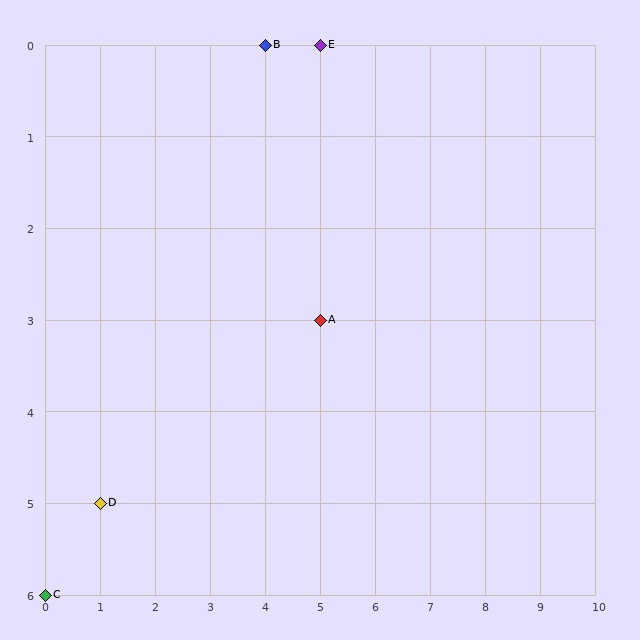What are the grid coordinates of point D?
Point D is at grid coordinates (1, 5).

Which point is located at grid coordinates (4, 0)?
Point B is at (4, 0).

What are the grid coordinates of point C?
Point C is at grid coordinates (0, 6).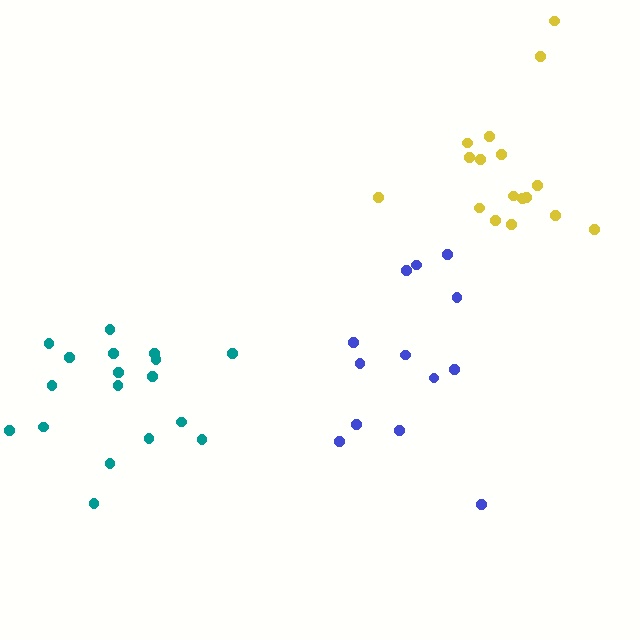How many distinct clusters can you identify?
There are 3 distinct clusters.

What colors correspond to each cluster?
The clusters are colored: blue, teal, yellow.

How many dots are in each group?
Group 1: 13 dots, Group 2: 18 dots, Group 3: 17 dots (48 total).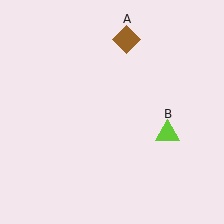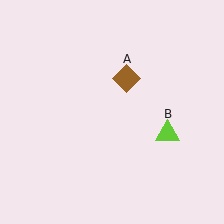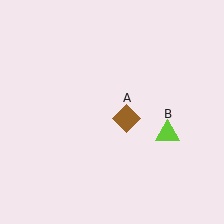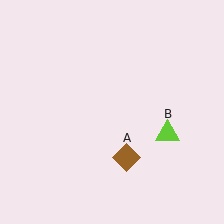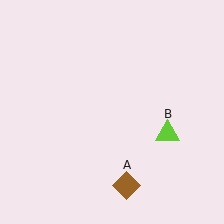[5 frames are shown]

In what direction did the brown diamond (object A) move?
The brown diamond (object A) moved down.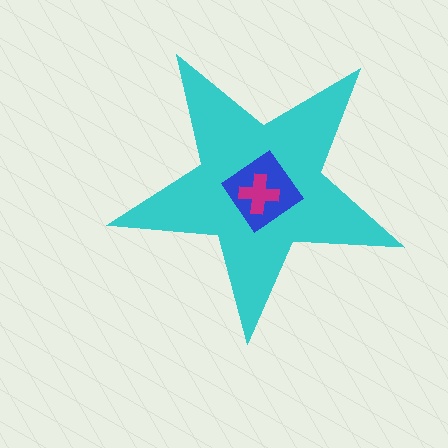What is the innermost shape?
The magenta cross.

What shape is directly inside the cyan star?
The blue diamond.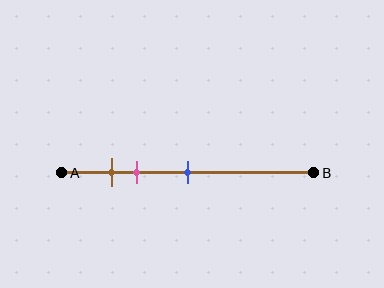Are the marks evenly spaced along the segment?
No, the marks are not evenly spaced.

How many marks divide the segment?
There are 3 marks dividing the segment.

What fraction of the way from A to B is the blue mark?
The blue mark is approximately 50% (0.5) of the way from A to B.